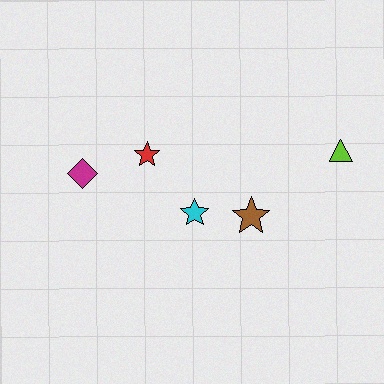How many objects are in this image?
There are 5 objects.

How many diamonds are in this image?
There is 1 diamond.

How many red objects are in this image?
There is 1 red object.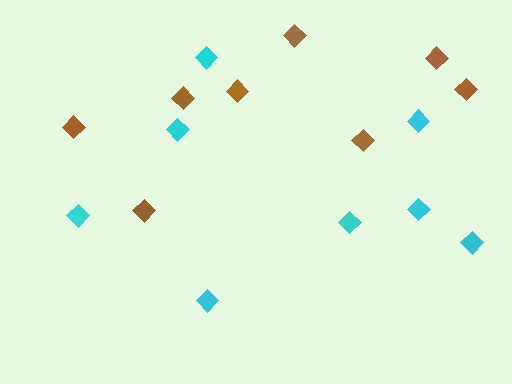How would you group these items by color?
There are 2 groups: one group of brown diamonds (8) and one group of cyan diamonds (8).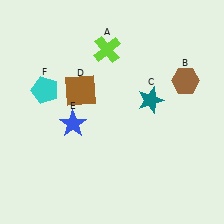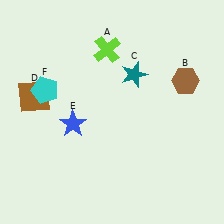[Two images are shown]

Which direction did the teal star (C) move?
The teal star (C) moved up.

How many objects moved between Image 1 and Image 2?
2 objects moved between the two images.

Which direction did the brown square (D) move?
The brown square (D) moved left.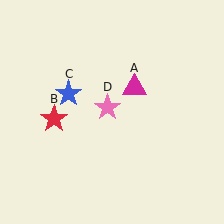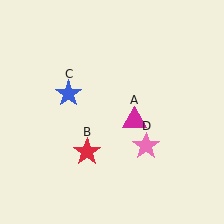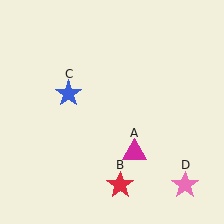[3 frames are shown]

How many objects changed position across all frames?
3 objects changed position: magenta triangle (object A), red star (object B), pink star (object D).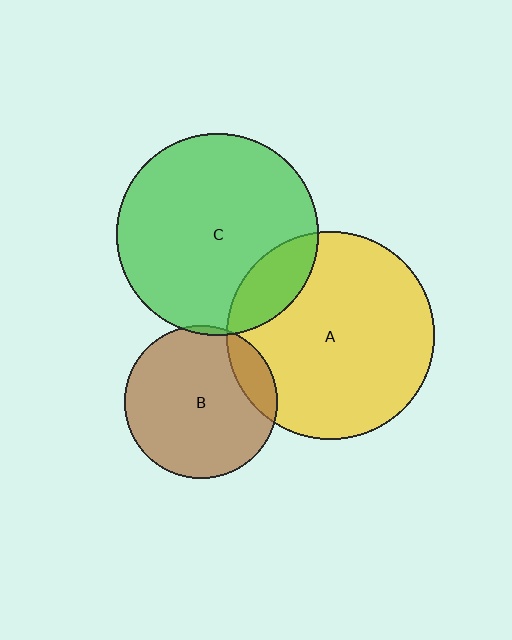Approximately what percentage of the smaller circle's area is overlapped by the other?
Approximately 15%.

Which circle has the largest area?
Circle A (yellow).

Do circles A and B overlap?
Yes.